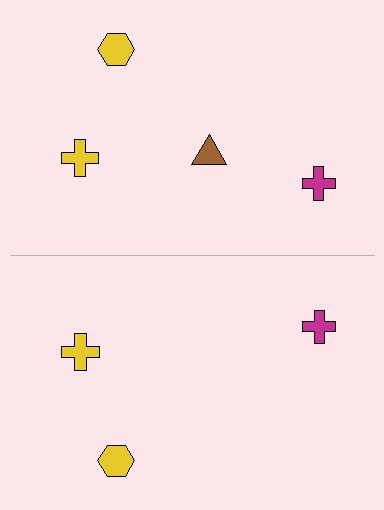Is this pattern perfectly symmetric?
No, the pattern is not perfectly symmetric. A brown triangle is missing from the bottom side.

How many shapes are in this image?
There are 7 shapes in this image.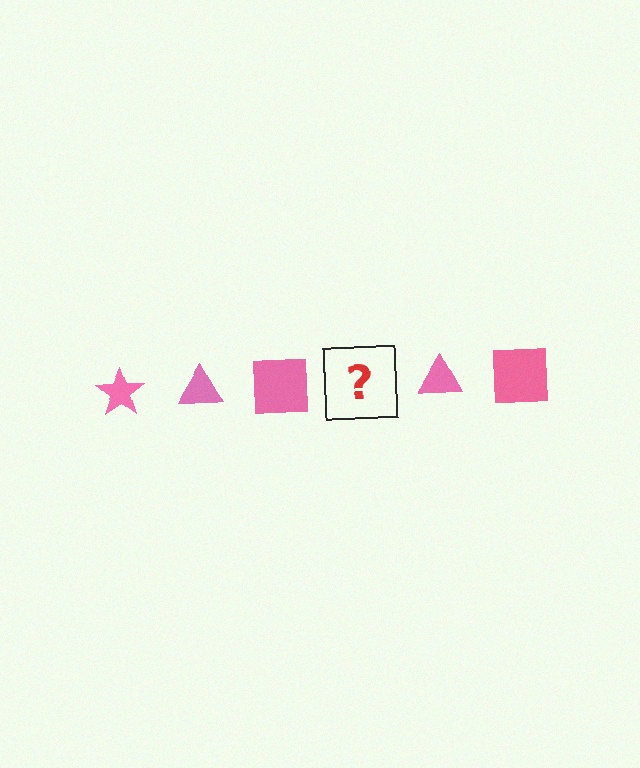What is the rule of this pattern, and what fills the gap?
The rule is that the pattern cycles through star, triangle, square shapes in pink. The gap should be filled with a pink star.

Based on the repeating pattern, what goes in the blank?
The blank should be a pink star.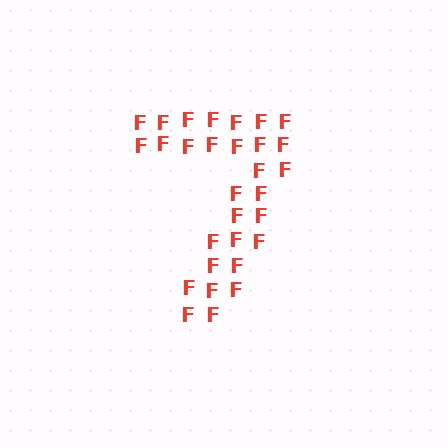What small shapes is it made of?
It is made of small letter F's.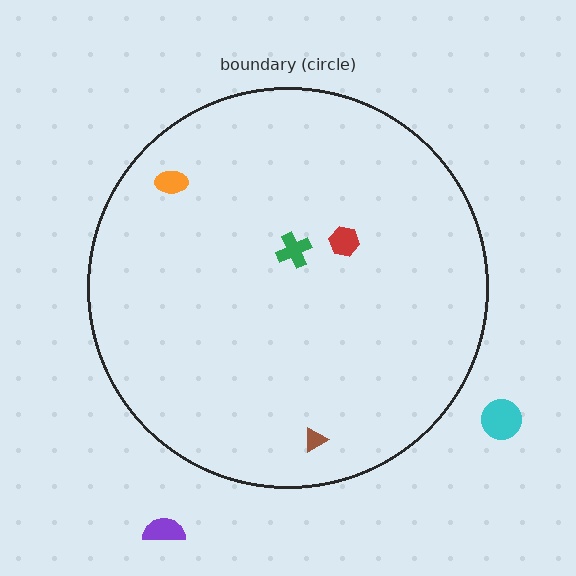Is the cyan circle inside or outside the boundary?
Outside.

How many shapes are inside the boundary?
4 inside, 2 outside.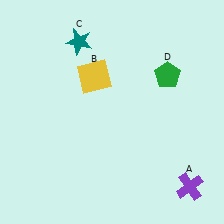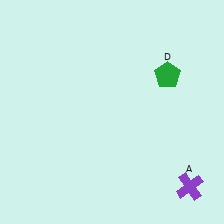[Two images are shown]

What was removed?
The yellow square (B), the teal star (C) were removed in Image 2.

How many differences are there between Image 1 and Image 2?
There are 2 differences between the two images.